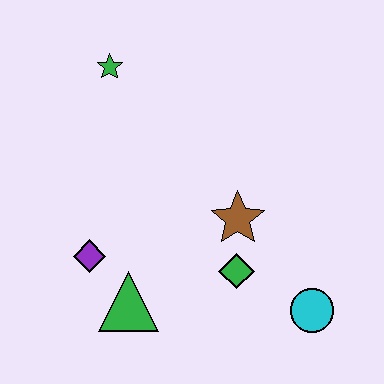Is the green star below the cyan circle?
No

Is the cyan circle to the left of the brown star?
No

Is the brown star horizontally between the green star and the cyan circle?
Yes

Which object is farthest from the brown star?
The green star is farthest from the brown star.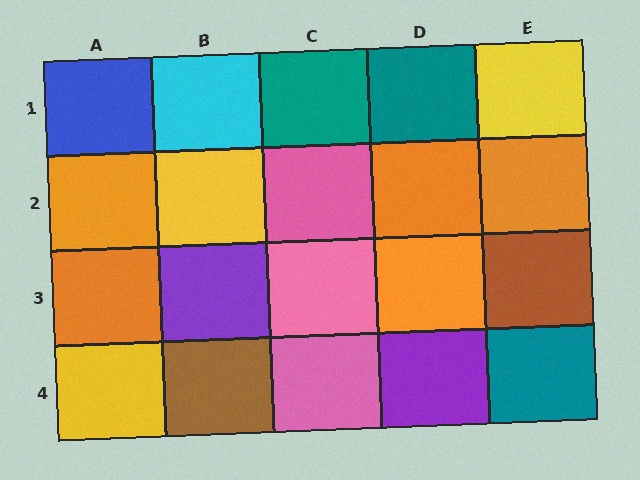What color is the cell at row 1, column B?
Cyan.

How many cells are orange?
5 cells are orange.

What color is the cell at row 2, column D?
Orange.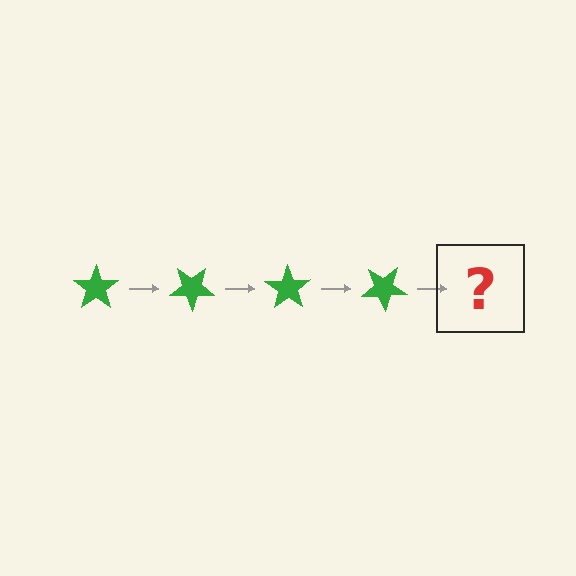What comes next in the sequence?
The next element should be a green star rotated 140 degrees.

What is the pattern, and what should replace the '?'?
The pattern is that the star rotates 35 degrees each step. The '?' should be a green star rotated 140 degrees.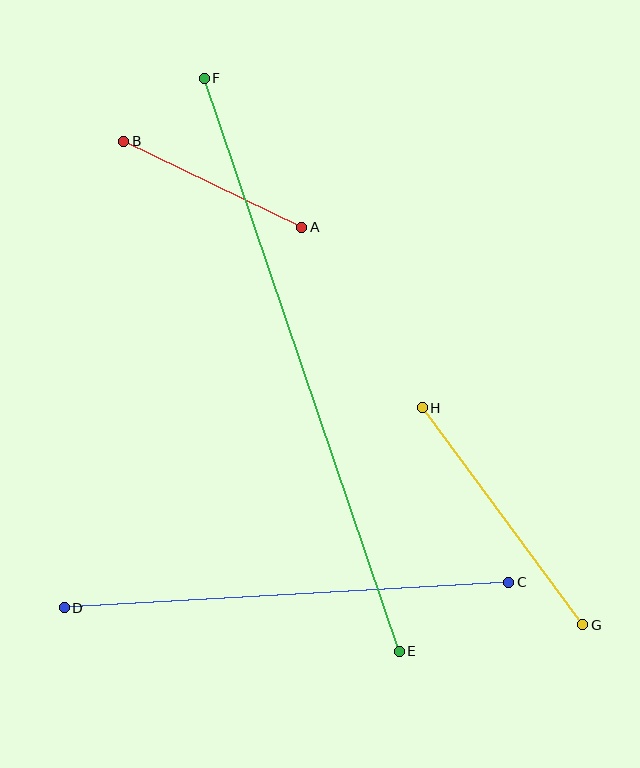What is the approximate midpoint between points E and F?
The midpoint is at approximately (302, 365) pixels.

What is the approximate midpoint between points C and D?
The midpoint is at approximately (287, 595) pixels.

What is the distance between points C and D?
The distance is approximately 445 pixels.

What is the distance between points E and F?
The distance is approximately 605 pixels.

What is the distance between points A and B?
The distance is approximately 198 pixels.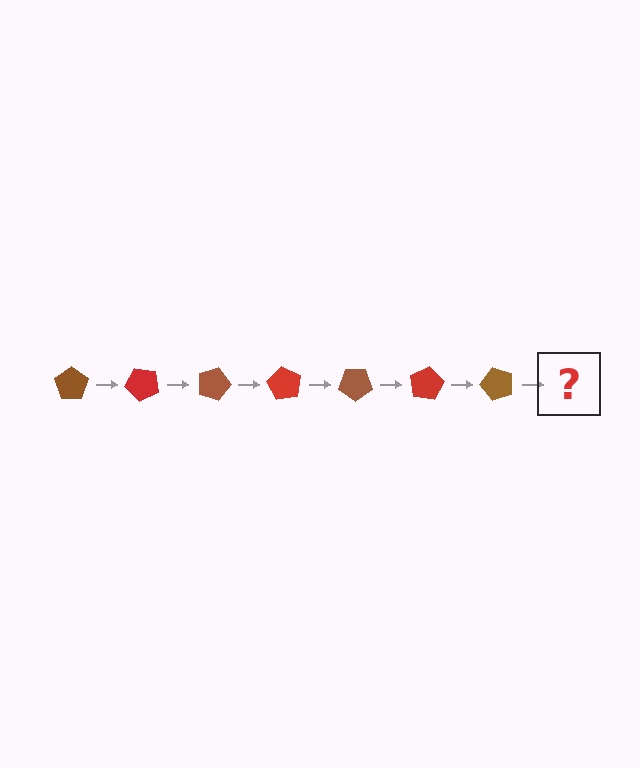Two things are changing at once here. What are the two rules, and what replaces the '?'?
The two rules are that it rotates 45 degrees each step and the color cycles through brown and red. The '?' should be a red pentagon, rotated 315 degrees from the start.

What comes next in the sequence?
The next element should be a red pentagon, rotated 315 degrees from the start.